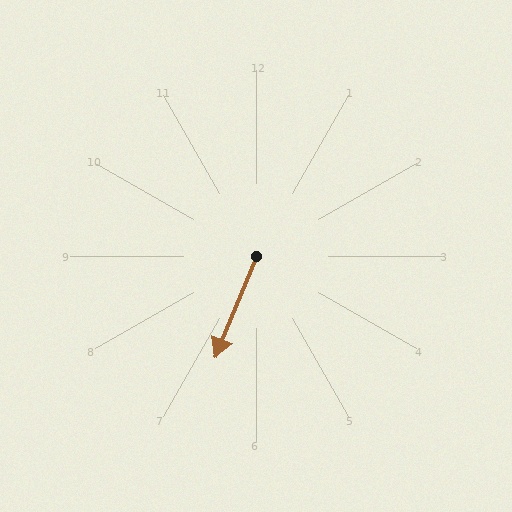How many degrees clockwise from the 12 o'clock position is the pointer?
Approximately 202 degrees.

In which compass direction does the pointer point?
South.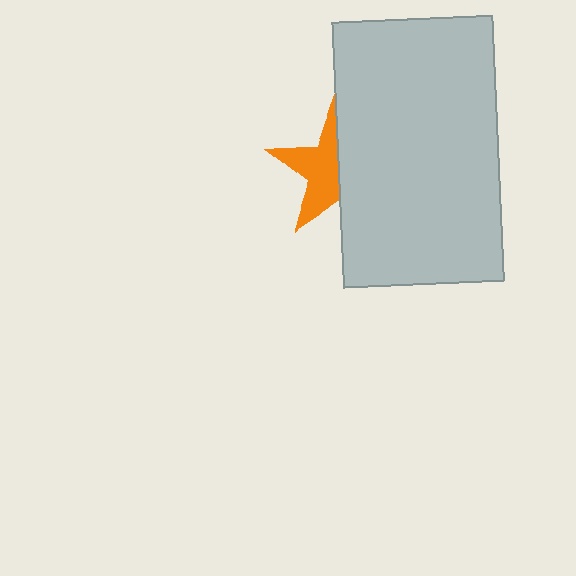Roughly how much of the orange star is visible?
About half of it is visible (roughly 52%).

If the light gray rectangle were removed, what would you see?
You would see the complete orange star.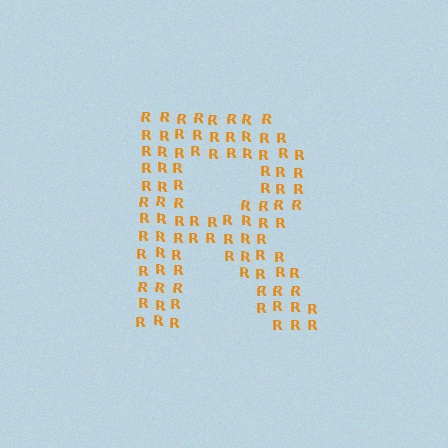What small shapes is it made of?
It is made of small letter R's.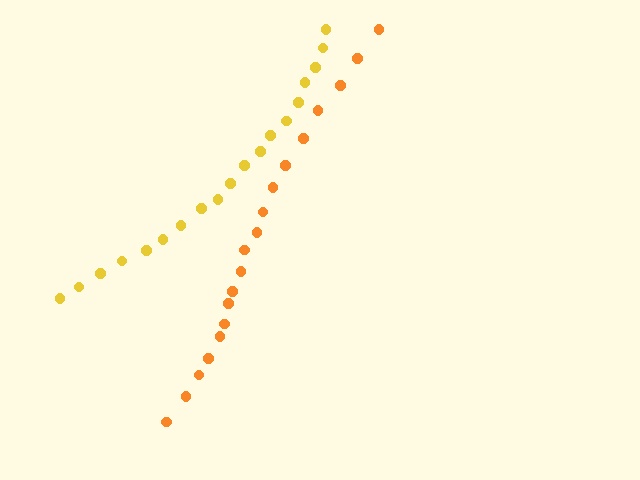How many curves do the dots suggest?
There are 2 distinct paths.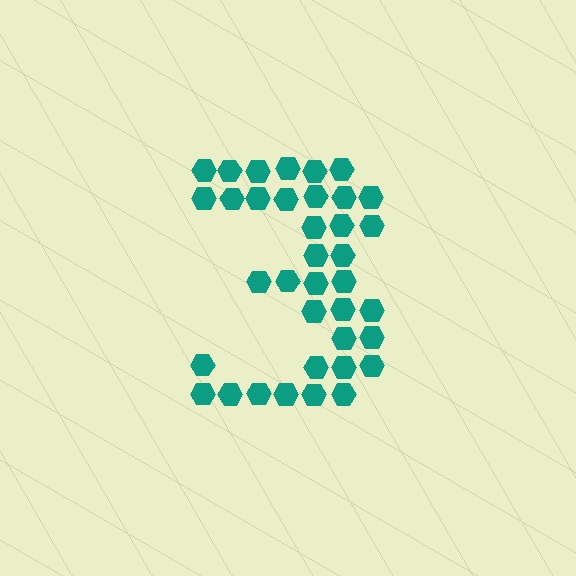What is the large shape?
The large shape is the digit 3.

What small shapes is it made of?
It is made of small hexagons.